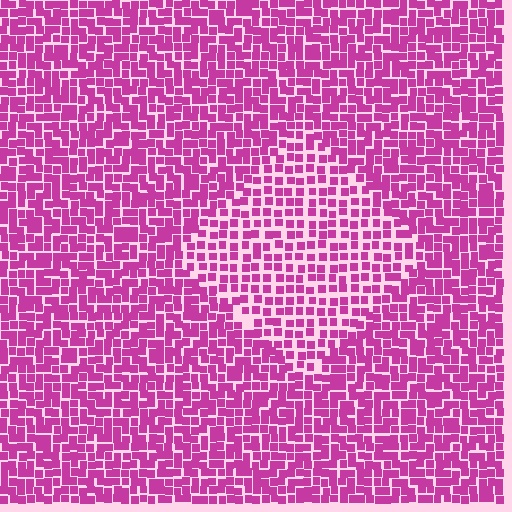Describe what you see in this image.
The image contains small magenta elements arranged at two different densities. A diamond-shaped region is visible where the elements are less densely packed than the surrounding area.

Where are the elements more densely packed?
The elements are more densely packed outside the diamond boundary.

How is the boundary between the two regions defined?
The boundary is defined by a change in element density (approximately 1.6x ratio). All elements are the same color, size, and shape.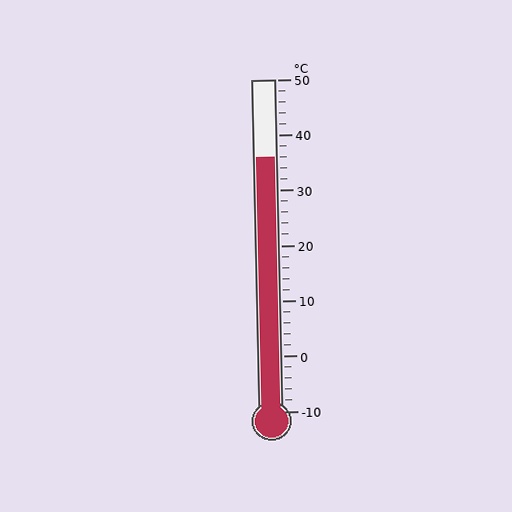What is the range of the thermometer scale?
The thermometer scale ranges from -10°C to 50°C.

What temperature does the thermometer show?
The thermometer shows approximately 36°C.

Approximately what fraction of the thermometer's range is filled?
The thermometer is filled to approximately 75% of its range.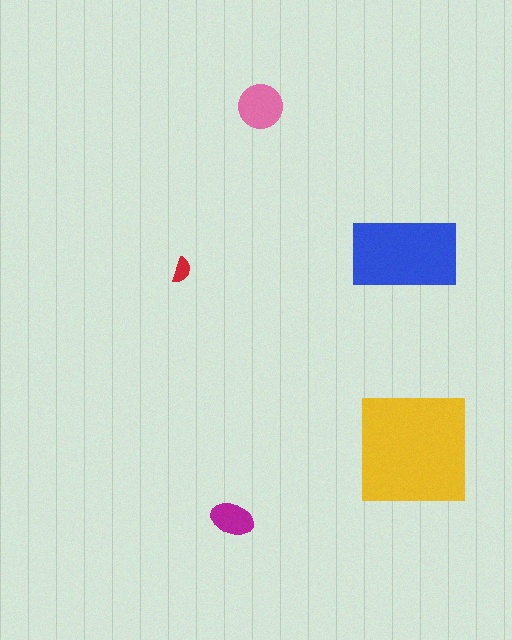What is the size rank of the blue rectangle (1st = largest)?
2nd.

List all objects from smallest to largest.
The red semicircle, the magenta ellipse, the pink circle, the blue rectangle, the yellow square.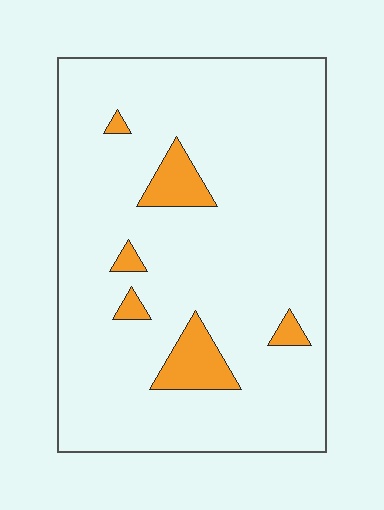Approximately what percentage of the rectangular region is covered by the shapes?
Approximately 10%.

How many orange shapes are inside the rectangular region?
6.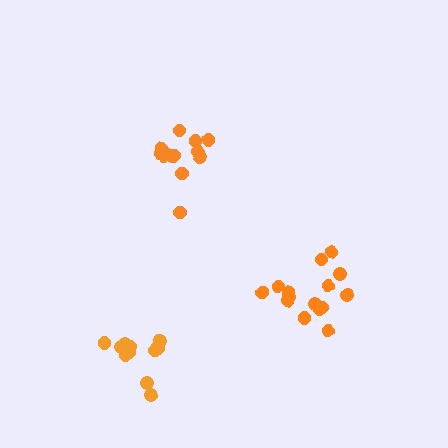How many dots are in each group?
Group 1: 14 dots, Group 2: 15 dots, Group 3: 12 dots (41 total).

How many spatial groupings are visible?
There are 3 spatial groupings.